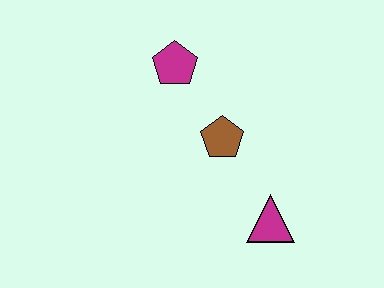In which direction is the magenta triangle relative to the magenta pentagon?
The magenta triangle is below the magenta pentagon.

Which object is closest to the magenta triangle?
The brown pentagon is closest to the magenta triangle.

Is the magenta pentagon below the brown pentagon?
No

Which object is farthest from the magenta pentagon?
The magenta triangle is farthest from the magenta pentagon.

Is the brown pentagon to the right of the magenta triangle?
No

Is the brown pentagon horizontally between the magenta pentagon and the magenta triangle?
Yes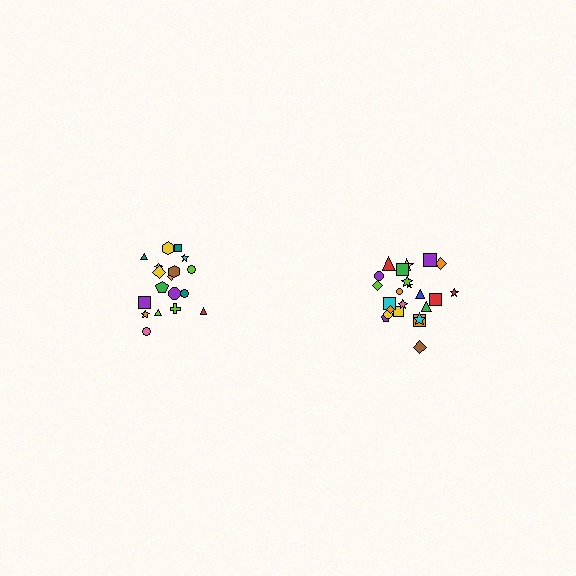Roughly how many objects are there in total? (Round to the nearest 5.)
Roughly 45 objects in total.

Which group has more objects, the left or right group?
The right group.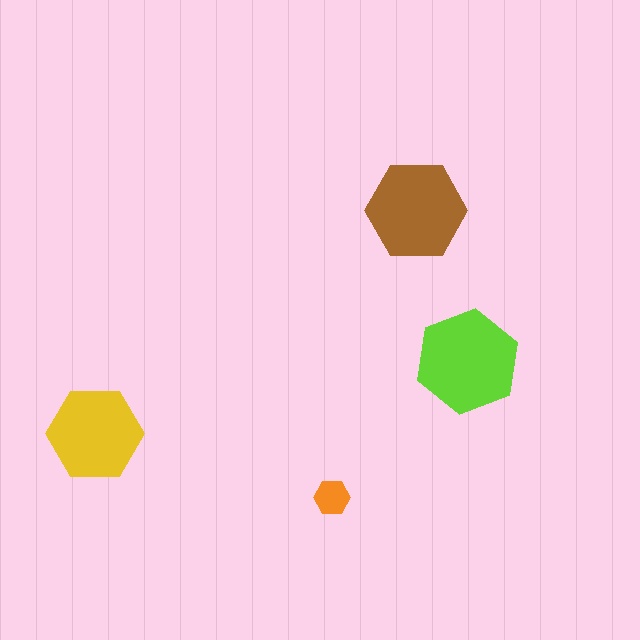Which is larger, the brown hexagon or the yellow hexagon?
The brown one.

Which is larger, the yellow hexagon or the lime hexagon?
The lime one.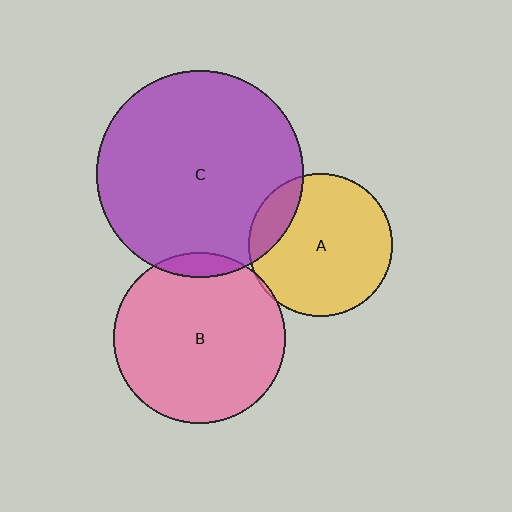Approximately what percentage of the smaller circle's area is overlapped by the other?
Approximately 5%.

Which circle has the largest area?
Circle C (purple).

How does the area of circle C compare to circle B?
Approximately 1.5 times.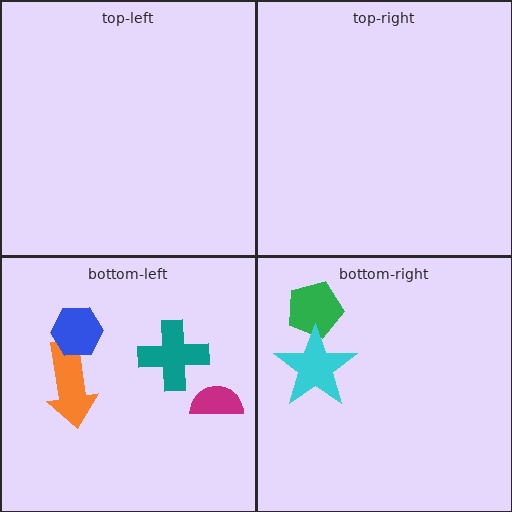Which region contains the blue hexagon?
The bottom-left region.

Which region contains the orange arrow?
The bottom-left region.